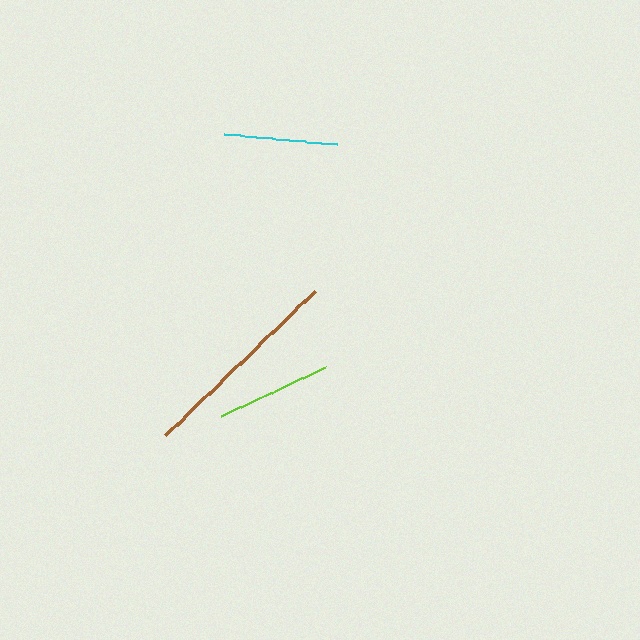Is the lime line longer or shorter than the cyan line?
The lime line is longer than the cyan line.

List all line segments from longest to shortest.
From longest to shortest: brown, lime, cyan.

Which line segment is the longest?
The brown line is the longest at approximately 208 pixels.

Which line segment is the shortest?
The cyan line is the shortest at approximately 113 pixels.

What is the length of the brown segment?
The brown segment is approximately 208 pixels long.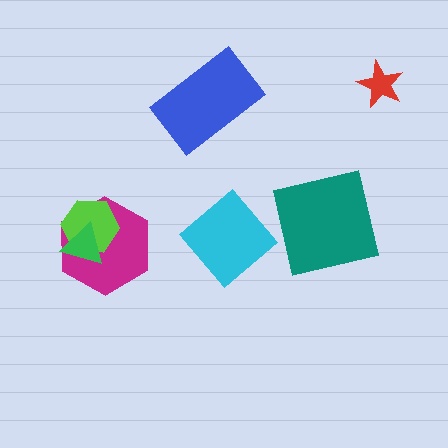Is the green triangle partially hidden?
No, no other shape covers it.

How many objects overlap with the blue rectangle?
0 objects overlap with the blue rectangle.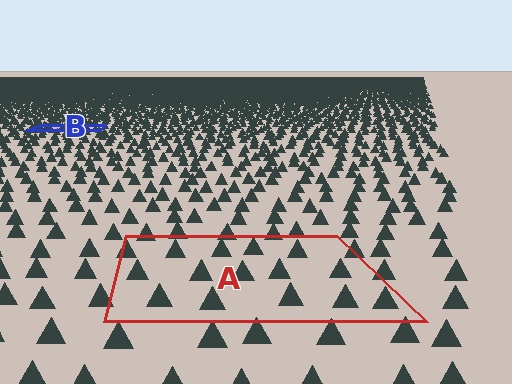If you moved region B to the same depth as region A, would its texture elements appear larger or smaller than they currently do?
They would appear larger. At a closer depth, the same texture elements are projected at a bigger on-screen size.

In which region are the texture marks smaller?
The texture marks are smaller in region B, because it is farther away.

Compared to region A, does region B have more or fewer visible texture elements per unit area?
Region B has more texture elements per unit area — they are packed more densely because it is farther away.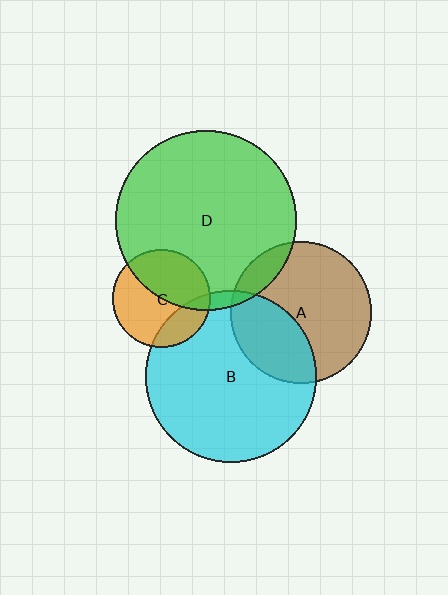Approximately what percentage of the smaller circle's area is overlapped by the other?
Approximately 20%.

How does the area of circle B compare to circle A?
Approximately 1.5 times.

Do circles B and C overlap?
Yes.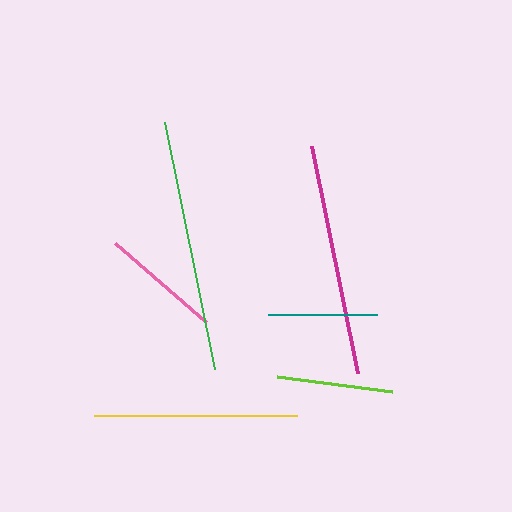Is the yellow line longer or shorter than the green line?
The green line is longer than the yellow line.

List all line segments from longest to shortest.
From longest to shortest: green, magenta, yellow, pink, lime, teal.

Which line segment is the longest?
The green line is the longest at approximately 252 pixels.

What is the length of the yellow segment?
The yellow segment is approximately 203 pixels long.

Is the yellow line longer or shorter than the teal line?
The yellow line is longer than the teal line.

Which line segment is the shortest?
The teal line is the shortest at approximately 109 pixels.